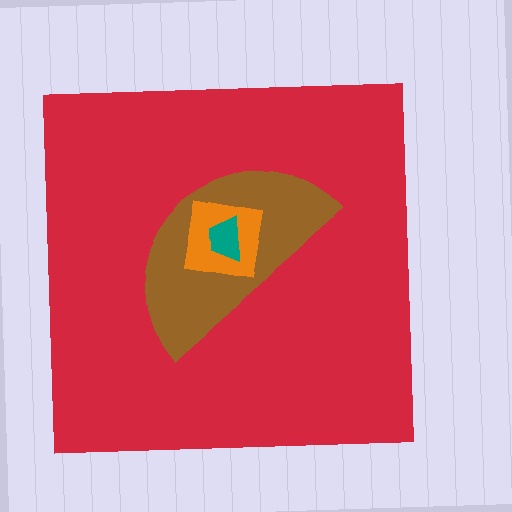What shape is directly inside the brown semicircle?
The orange square.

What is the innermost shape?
The teal trapezoid.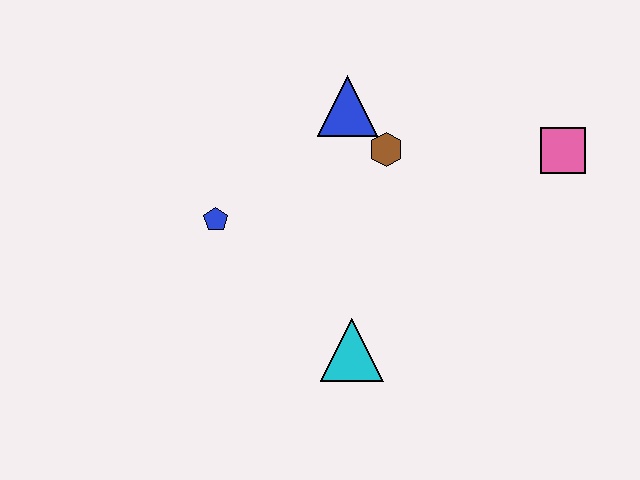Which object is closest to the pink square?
The brown hexagon is closest to the pink square.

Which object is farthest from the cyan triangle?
The pink square is farthest from the cyan triangle.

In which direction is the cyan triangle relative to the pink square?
The cyan triangle is to the left of the pink square.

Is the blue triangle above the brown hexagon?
Yes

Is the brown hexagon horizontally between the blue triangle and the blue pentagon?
No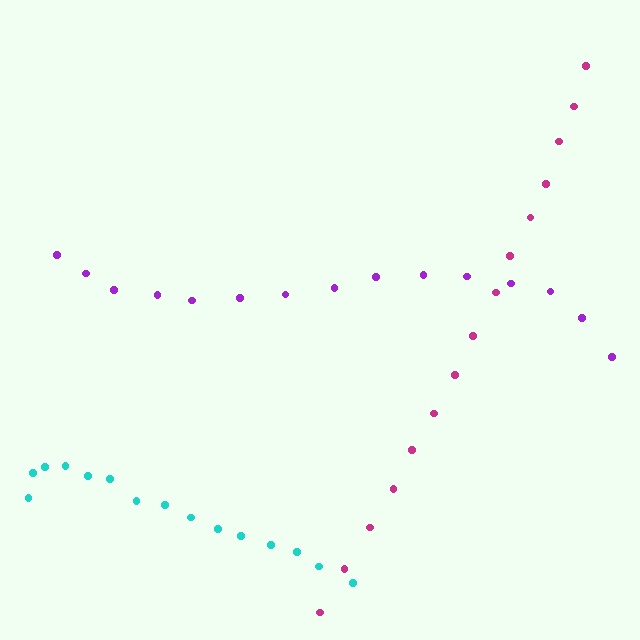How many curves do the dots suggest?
There are 3 distinct paths.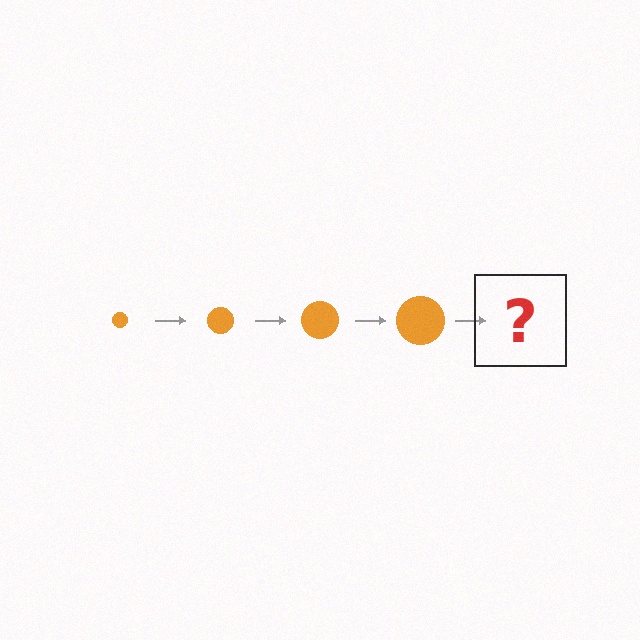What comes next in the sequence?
The next element should be an orange circle, larger than the previous one.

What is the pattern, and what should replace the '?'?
The pattern is that the circle gets progressively larger each step. The '?' should be an orange circle, larger than the previous one.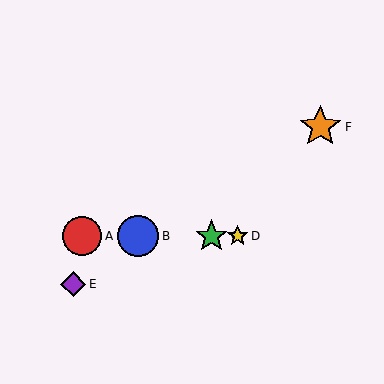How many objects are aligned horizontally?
4 objects (A, B, C, D) are aligned horizontally.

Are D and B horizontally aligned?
Yes, both are at y≈236.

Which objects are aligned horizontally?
Objects A, B, C, D are aligned horizontally.